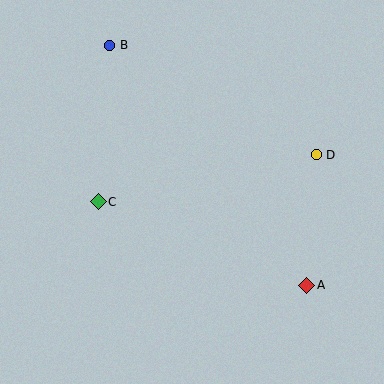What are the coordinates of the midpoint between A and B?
The midpoint between A and B is at (208, 165).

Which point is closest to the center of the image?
Point C at (98, 202) is closest to the center.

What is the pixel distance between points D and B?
The distance between D and B is 233 pixels.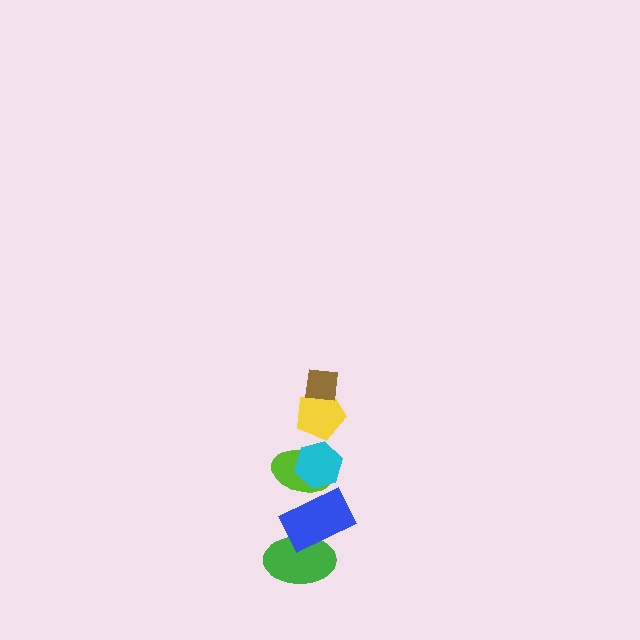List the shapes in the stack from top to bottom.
From top to bottom: the brown square, the yellow pentagon, the cyan hexagon, the lime ellipse, the blue rectangle, the green ellipse.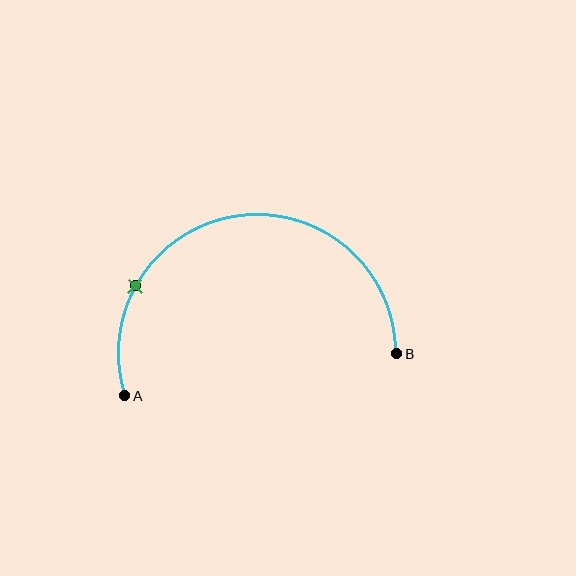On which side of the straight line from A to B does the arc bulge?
The arc bulges above the straight line connecting A and B.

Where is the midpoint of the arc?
The arc midpoint is the point on the curve farthest from the straight line joining A and B. It sits above that line.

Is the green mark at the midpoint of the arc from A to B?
No. The green mark lies on the arc but is closer to endpoint A. The arc midpoint would be at the point on the curve equidistant along the arc from both A and B.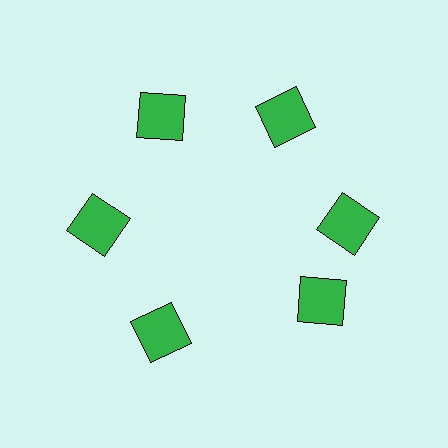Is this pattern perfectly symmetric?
No. The 6 green squares are arranged in a ring, but one element near the 5 o'clock position is rotated out of alignment along the ring, breaking the 6-fold rotational symmetry.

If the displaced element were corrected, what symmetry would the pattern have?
It would have 6-fold rotational symmetry — the pattern would map onto itself every 60 degrees.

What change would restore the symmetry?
The symmetry would be restored by rotating it back into even spacing with its neighbors so that all 6 squares sit at equal angles and equal distance from the center.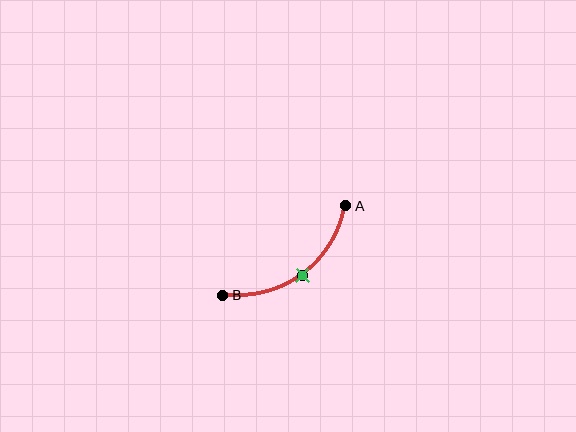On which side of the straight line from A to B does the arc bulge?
The arc bulges below and to the right of the straight line connecting A and B.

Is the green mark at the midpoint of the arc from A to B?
Yes. The green mark lies on the arc at equal arc-length from both A and B — it is the arc midpoint.